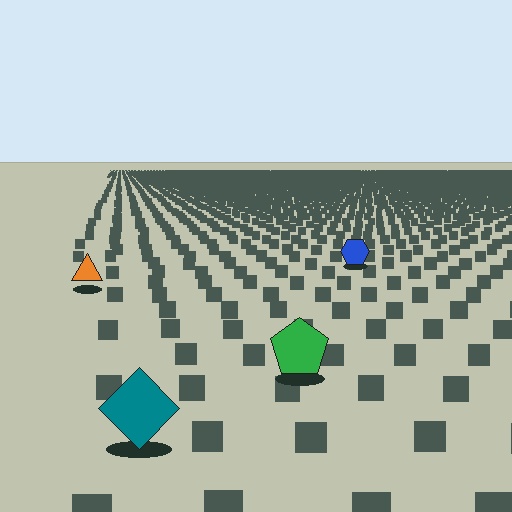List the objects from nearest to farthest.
From nearest to farthest: the teal diamond, the green pentagon, the orange triangle, the blue hexagon.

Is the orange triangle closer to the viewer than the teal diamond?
No. The teal diamond is closer — you can tell from the texture gradient: the ground texture is coarser near it.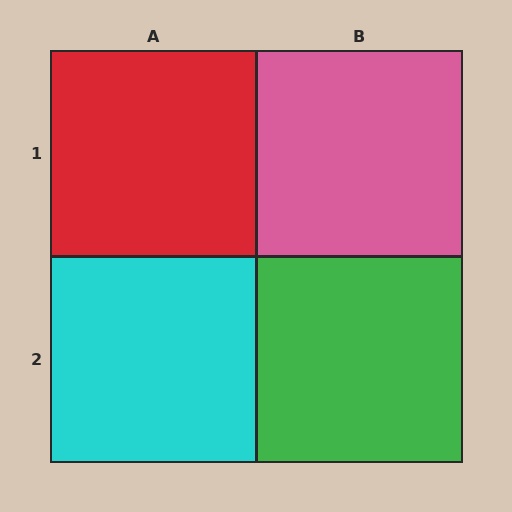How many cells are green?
1 cell is green.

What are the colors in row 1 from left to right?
Red, pink.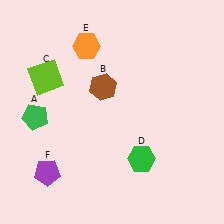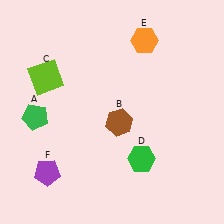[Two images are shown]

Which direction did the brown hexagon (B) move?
The brown hexagon (B) moved down.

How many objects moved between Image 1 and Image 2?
2 objects moved between the two images.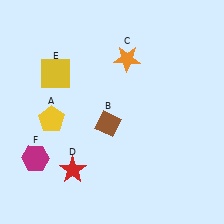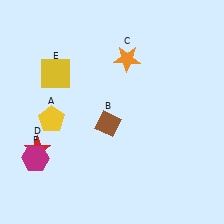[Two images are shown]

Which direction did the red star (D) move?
The red star (D) moved left.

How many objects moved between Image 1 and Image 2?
1 object moved between the two images.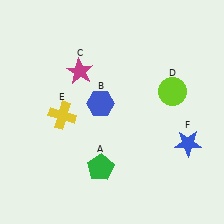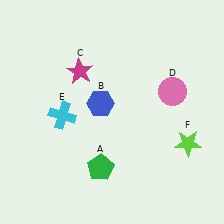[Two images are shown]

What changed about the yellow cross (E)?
In Image 1, E is yellow. In Image 2, it changed to cyan.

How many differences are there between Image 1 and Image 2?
There are 3 differences between the two images.